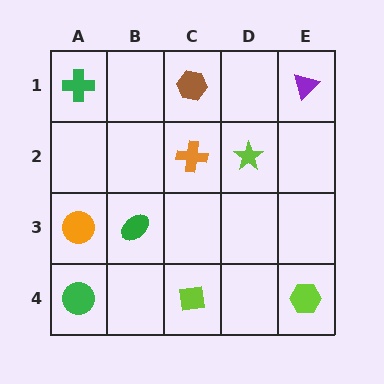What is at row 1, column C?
A brown hexagon.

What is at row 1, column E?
A purple triangle.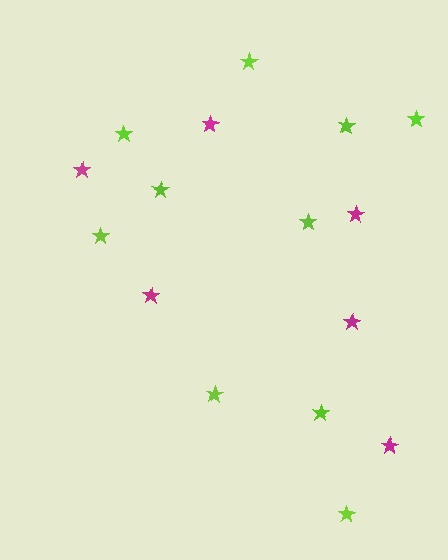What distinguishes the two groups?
There are 2 groups: one group of lime stars (10) and one group of magenta stars (6).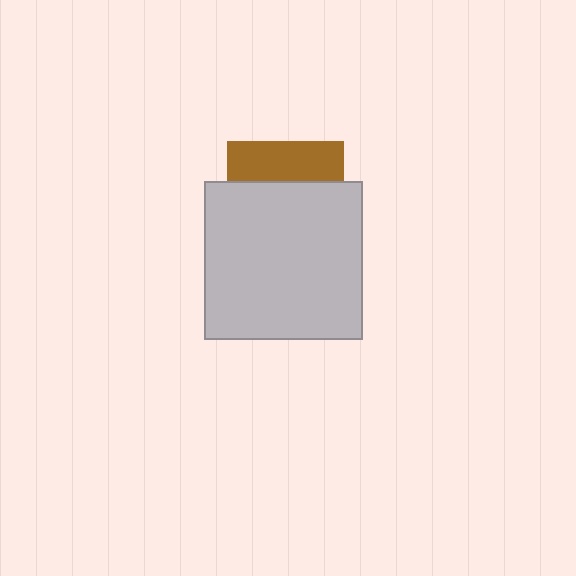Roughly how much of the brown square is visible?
A small part of it is visible (roughly 34%).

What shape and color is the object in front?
The object in front is a light gray square.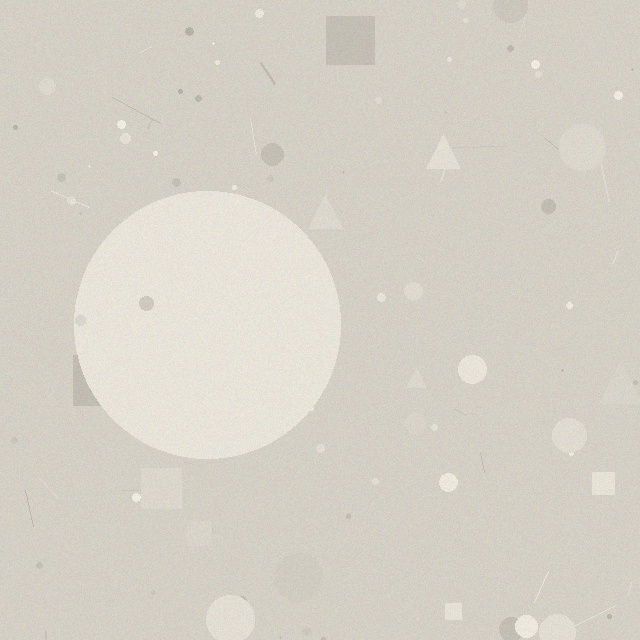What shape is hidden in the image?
A circle is hidden in the image.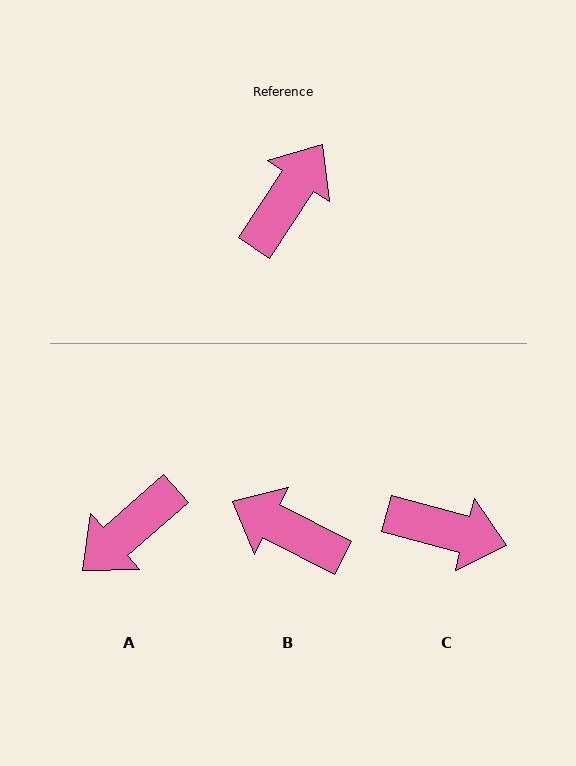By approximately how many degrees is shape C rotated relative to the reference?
Approximately 71 degrees clockwise.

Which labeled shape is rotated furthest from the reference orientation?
A, about 165 degrees away.